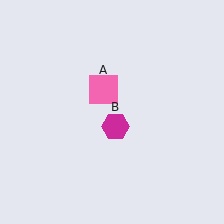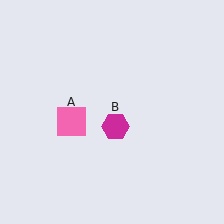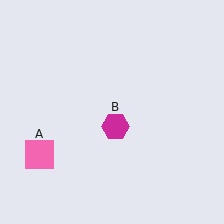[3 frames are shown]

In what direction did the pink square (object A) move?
The pink square (object A) moved down and to the left.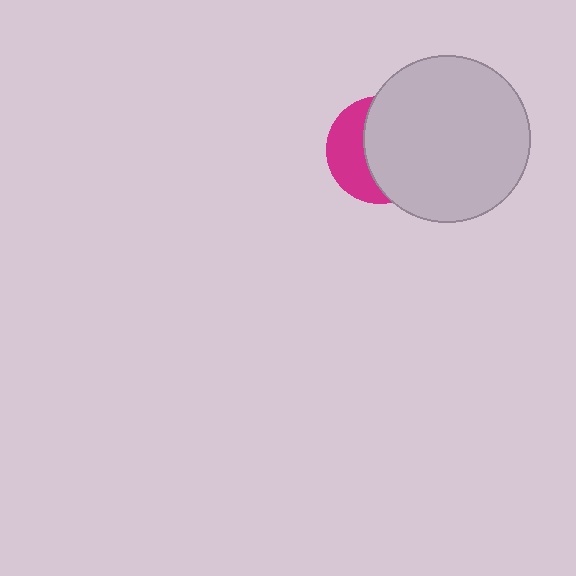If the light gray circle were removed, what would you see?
You would see the complete magenta circle.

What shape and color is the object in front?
The object in front is a light gray circle.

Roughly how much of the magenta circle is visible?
A small part of it is visible (roughly 38%).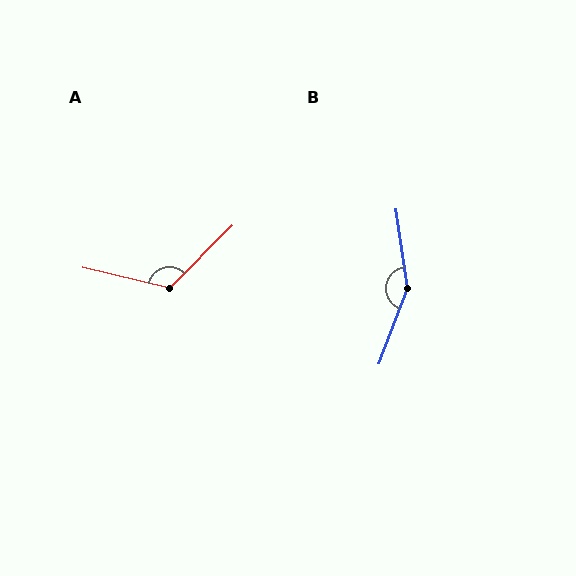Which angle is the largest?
B, at approximately 151 degrees.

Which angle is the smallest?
A, at approximately 122 degrees.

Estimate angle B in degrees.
Approximately 151 degrees.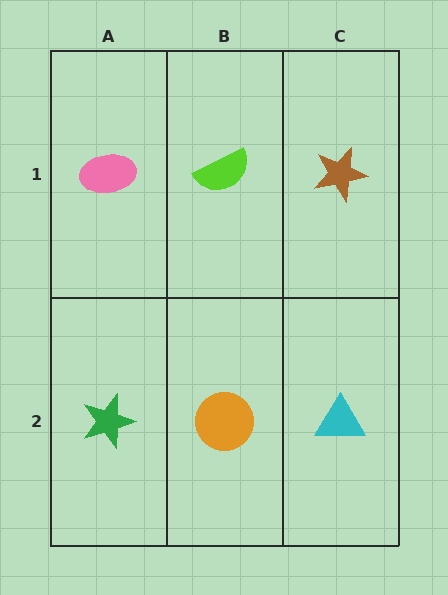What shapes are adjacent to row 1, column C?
A cyan triangle (row 2, column C), a lime semicircle (row 1, column B).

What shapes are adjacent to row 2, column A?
A pink ellipse (row 1, column A), an orange circle (row 2, column B).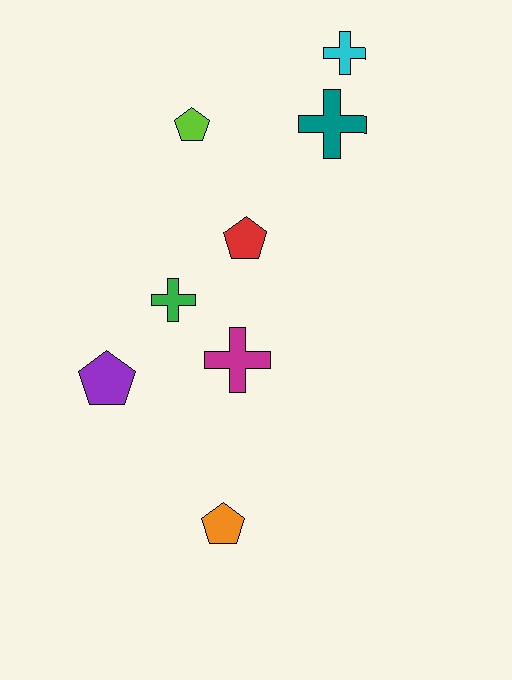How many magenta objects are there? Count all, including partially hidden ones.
There is 1 magenta object.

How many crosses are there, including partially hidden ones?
There are 4 crosses.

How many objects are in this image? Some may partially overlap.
There are 8 objects.